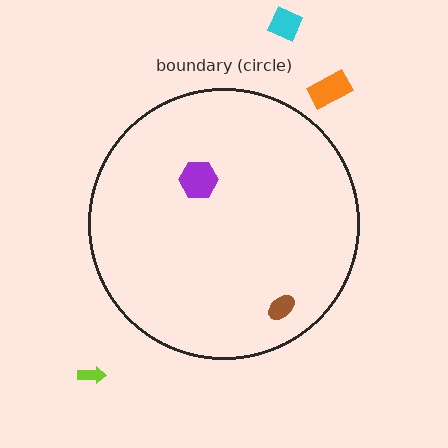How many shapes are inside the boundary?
2 inside, 3 outside.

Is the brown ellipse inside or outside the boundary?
Inside.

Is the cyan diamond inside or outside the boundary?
Outside.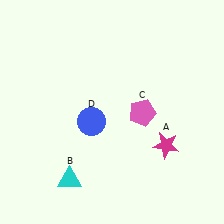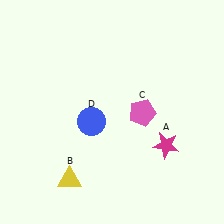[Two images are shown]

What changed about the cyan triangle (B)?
In Image 1, B is cyan. In Image 2, it changed to yellow.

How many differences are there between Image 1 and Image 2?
There is 1 difference between the two images.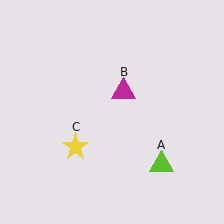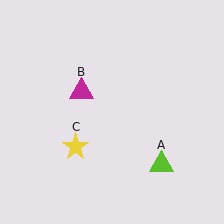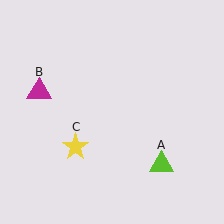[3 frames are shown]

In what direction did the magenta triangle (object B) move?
The magenta triangle (object B) moved left.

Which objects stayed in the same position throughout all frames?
Lime triangle (object A) and yellow star (object C) remained stationary.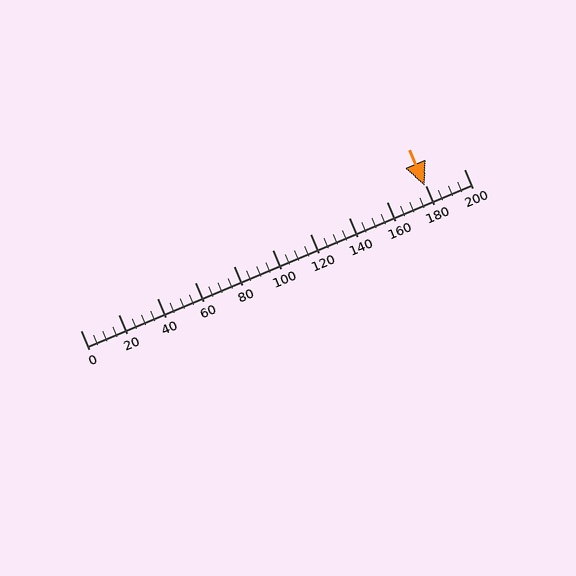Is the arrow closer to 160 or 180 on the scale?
The arrow is closer to 180.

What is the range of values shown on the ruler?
The ruler shows values from 0 to 200.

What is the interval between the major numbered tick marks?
The major tick marks are spaced 20 units apart.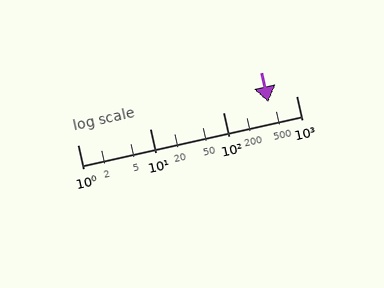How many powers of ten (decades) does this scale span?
The scale spans 3 decades, from 1 to 1000.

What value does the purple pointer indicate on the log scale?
The pointer indicates approximately 410.